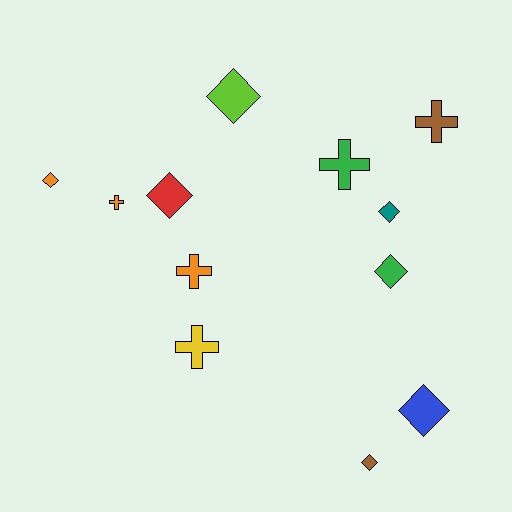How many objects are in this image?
There are 12 objects.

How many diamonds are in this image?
There are 7 diamonds.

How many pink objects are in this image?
There are no pink objects.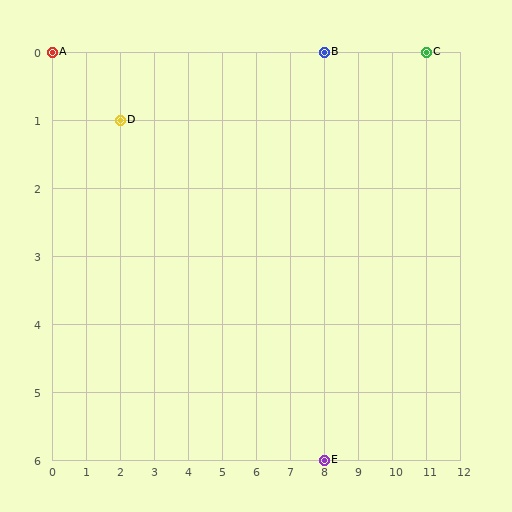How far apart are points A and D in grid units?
Points A and D are 2 columns and 1 row apart (about 2.2 grid units diagonally).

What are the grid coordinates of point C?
Point C is at grid coordinates (11, 0).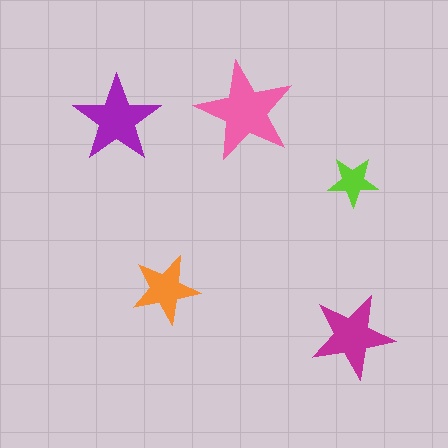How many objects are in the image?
There are 5 objects in the image.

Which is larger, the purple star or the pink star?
The pink one.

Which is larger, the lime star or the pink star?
The pink one.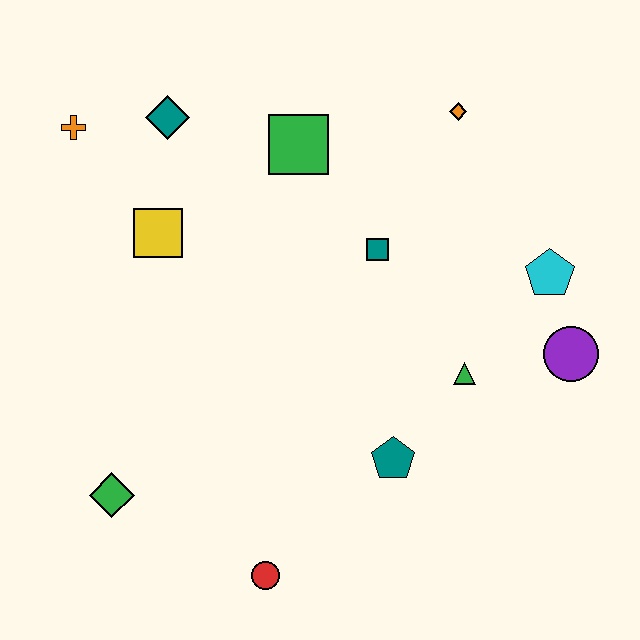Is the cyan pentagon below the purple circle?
No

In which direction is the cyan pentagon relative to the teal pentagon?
The cyan pentagon is above the teal pentagon.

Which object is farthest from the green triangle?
The orange cross is farthest from the green triangle.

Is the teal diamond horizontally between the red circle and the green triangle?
No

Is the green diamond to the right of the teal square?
No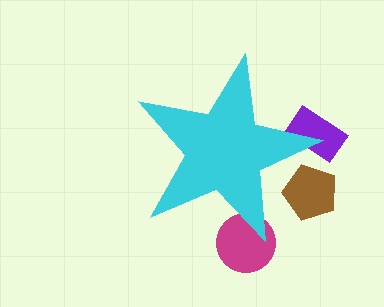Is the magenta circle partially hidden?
Yes, the magenta circle is partially hidden behind the cyan star.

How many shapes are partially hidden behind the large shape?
3 shapes are partially hidden.